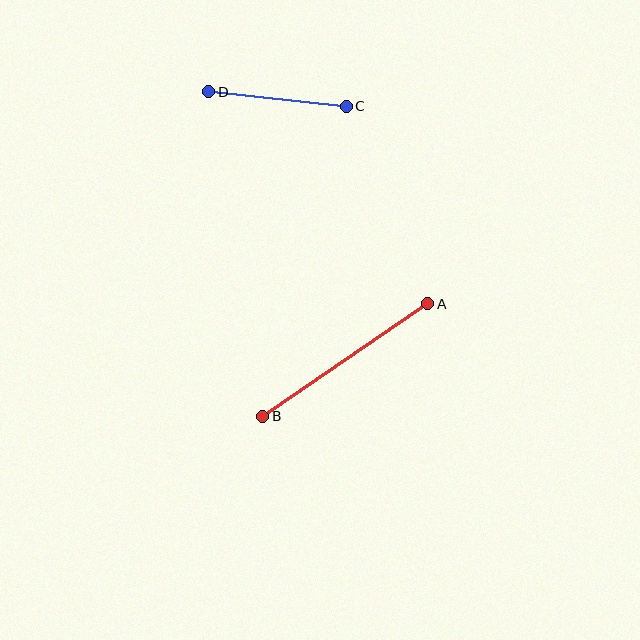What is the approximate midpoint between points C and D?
The midpoint is at approximately (278, 99) pixels.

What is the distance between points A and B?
The distance is approximately 200 pixels.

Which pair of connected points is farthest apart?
Points A and B are farthest apart.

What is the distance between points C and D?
The distance is approximately 138 pixels.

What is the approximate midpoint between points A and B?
The midpoint is at approximately (345, 360) pixels.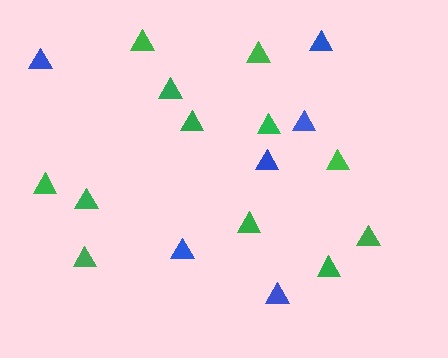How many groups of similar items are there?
There are 2 groups: one group of blue triangles (6) and one group of green triangles (12).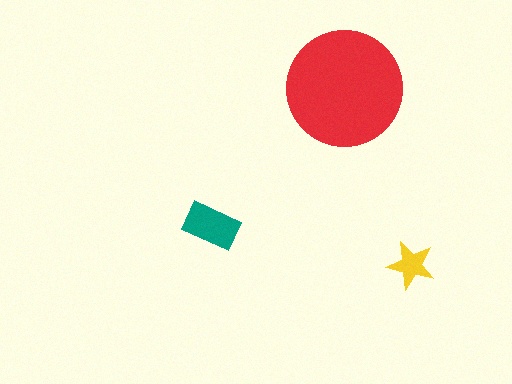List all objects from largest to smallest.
The red circle, the teal rectangle, the yellow star.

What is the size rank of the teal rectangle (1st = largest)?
2nd.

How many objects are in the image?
There are 3 objects in the image.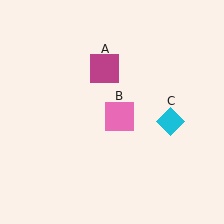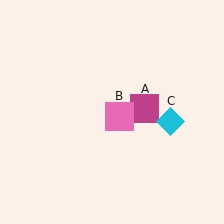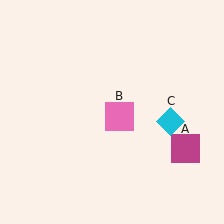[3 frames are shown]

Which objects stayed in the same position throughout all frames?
Pink square (object B) and cyan diamond (object C) remained stationary.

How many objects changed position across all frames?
1 object changed position: magenta square (object A).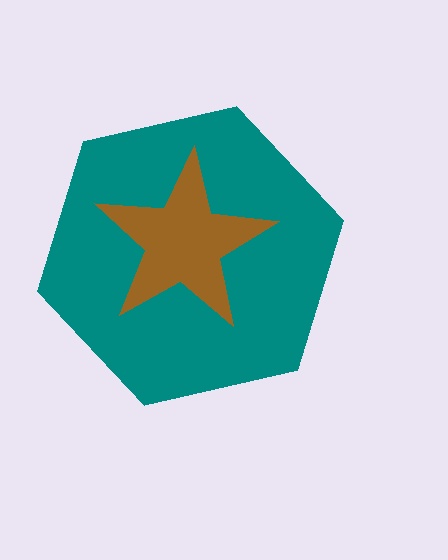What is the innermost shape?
The brown star.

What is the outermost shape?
The teal hexagon.